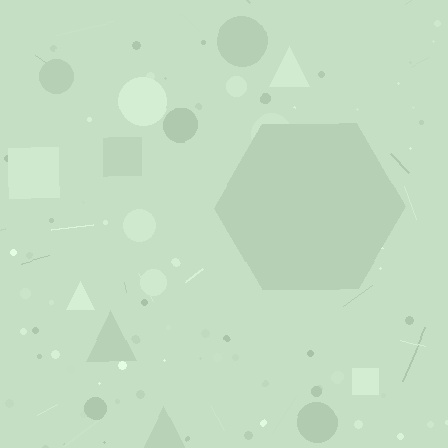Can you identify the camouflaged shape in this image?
The camouflaged shape is a hexagon.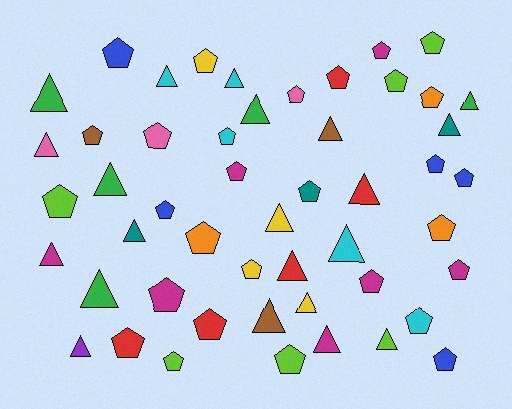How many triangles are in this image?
There are 21 triangles.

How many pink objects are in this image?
There are 3 pink objects.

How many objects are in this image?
There are 50 objects.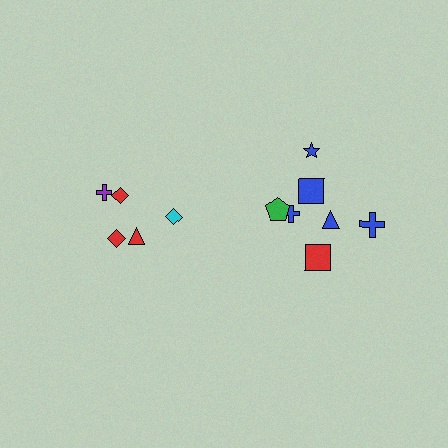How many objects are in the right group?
There are 7 objects.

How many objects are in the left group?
There are 5 objects.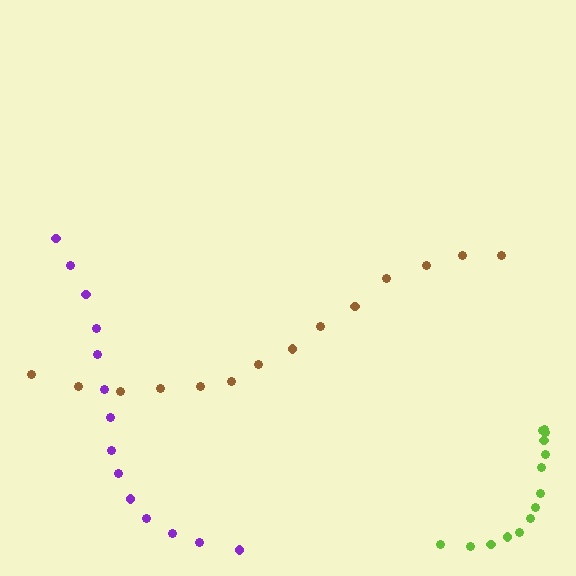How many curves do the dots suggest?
There are 3 distinct paths.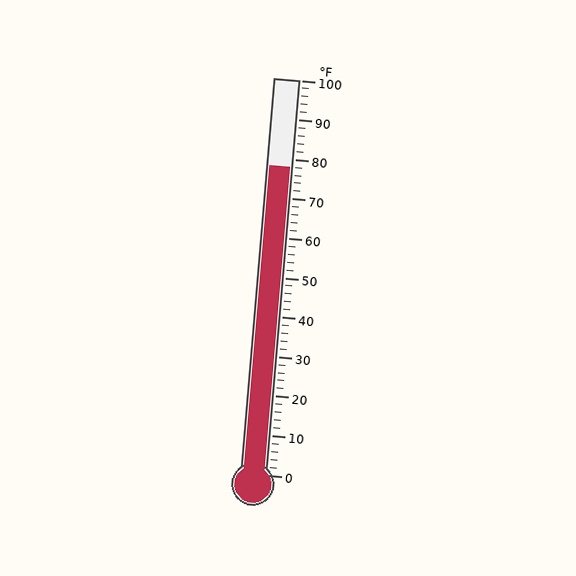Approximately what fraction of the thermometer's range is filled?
The thermometer is filled to approximately 80% of its range.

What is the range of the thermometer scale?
The thermometer scale ranges from 0°F to 100°F.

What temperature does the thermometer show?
The thermometer shows approximately 78°F.